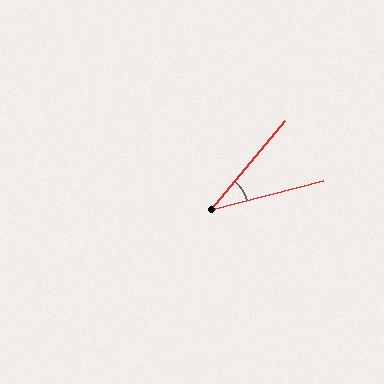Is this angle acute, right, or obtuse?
It is acute.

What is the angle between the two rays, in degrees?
Approximately 36 degrees.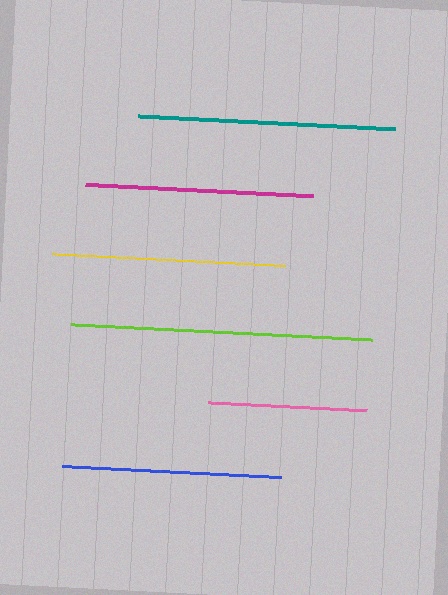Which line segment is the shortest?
The pink line is the shortest at approximately 158 pixels.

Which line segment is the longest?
The lime line is the longest at approximately 301 pixels.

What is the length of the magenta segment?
The magenta segment is approximately 228 pixels long.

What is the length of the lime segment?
The lime segment is approximately 301 pixels long.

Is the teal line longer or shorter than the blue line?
The teal line is longer than the blue line.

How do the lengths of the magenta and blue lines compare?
The magenta and blue lines are approximately the same length.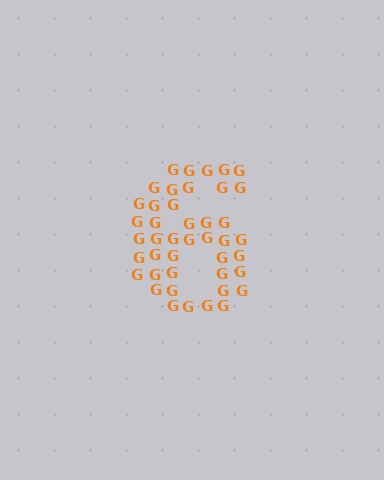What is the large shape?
The large shape is the digit 6.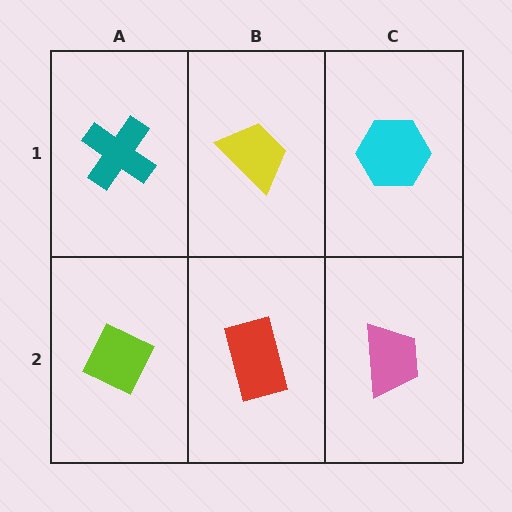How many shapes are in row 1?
3 shapes.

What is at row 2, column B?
A red rectangle.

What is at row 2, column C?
A pink trapezoid.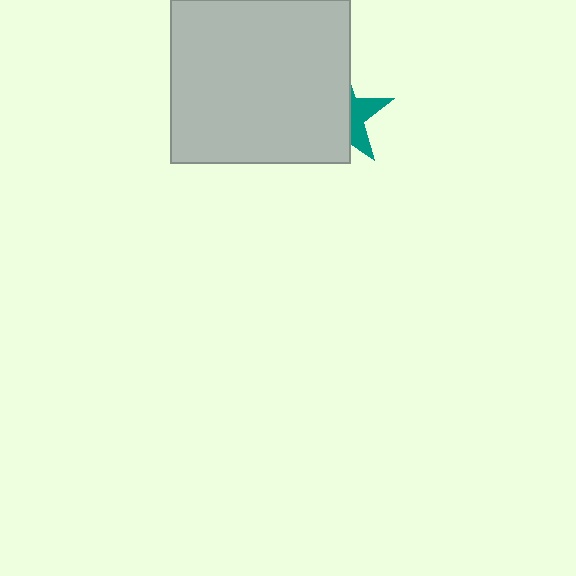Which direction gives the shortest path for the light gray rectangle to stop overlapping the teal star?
Moving left gives the shortest separation.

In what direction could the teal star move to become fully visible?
The teal star could move right. That would shift it out from behind the light gray rectangle entirely.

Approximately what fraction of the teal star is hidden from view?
Roughly 67% of the teal star is hidden behind the light gray rectangle.